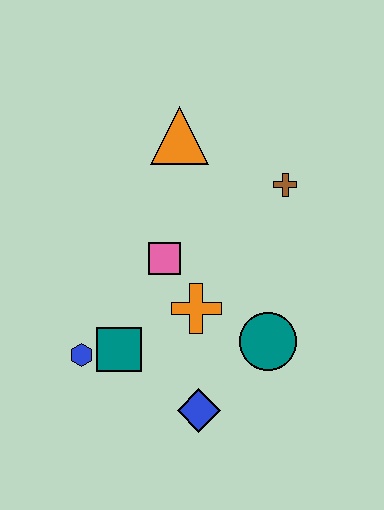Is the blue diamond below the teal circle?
Yes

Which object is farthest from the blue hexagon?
The brown cross is farthest from the blue hexagon.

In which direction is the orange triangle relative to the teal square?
The orange triangle is above the teal square.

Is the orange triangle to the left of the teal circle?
Yes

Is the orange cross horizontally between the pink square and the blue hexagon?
No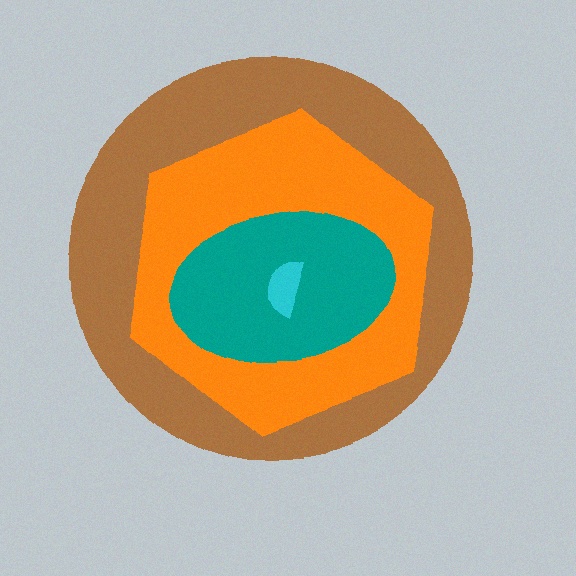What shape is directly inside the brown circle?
The orange hexagon.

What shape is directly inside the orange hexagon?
The teal ellipse.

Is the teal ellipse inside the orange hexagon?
Yes.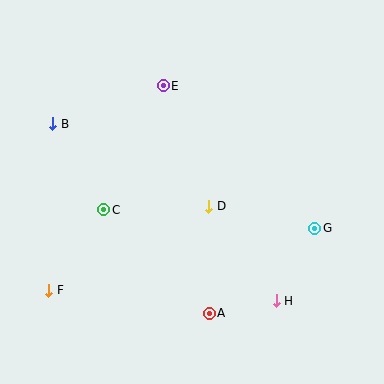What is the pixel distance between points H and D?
The distance between H and D is 116 pixels.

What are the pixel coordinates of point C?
Point C is at (104, 210).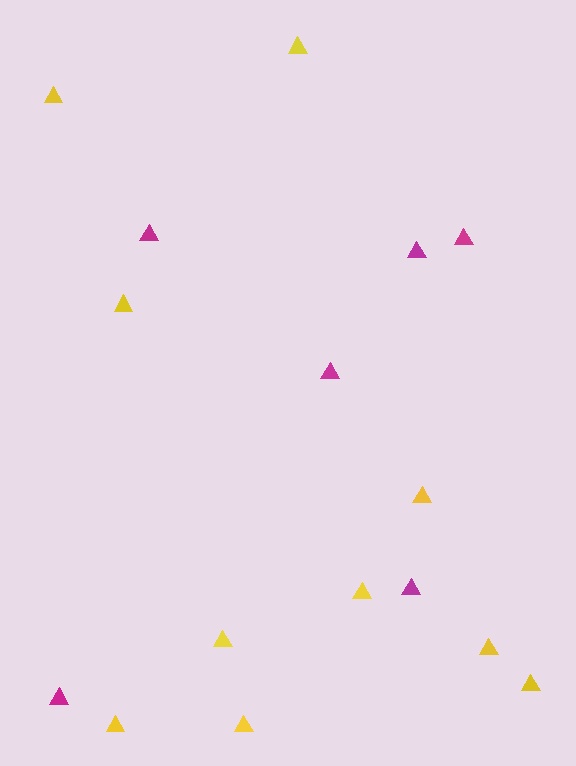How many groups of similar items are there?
There are 2 groups: one group of yellow triangles (10) and one group of magenta triangles (6).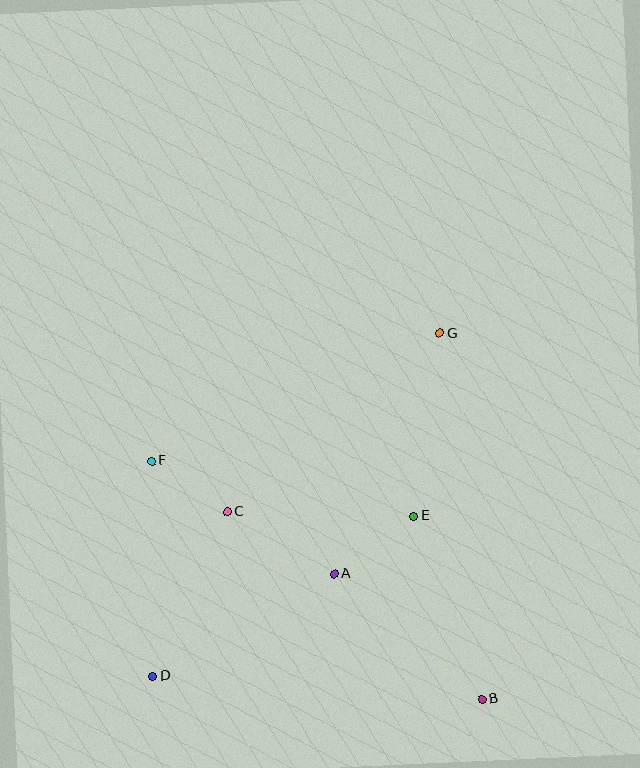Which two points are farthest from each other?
Points D and G are farthest from each other.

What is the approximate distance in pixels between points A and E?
The distance between A and E is approximately 99 pixels.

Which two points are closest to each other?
Points C and F are closest to each other.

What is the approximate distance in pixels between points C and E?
The distance between C and E is approximately 187 pixels.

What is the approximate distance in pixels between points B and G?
The distance between B and G is approximately 368 pixels.